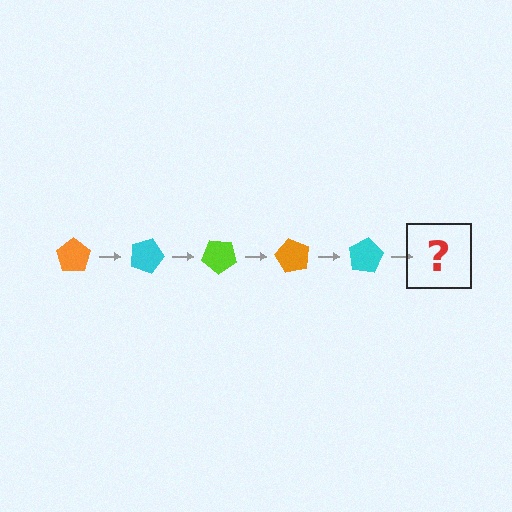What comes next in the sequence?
The next element should be a lime pentagon, rotated 100 degrees from the start.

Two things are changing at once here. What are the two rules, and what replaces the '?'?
The two rules are that it rotates 20 degrees each step and the color cycles through orange, cyan, and lime. The '?' should be a lime pentagon, rotated 100 degrees from the start.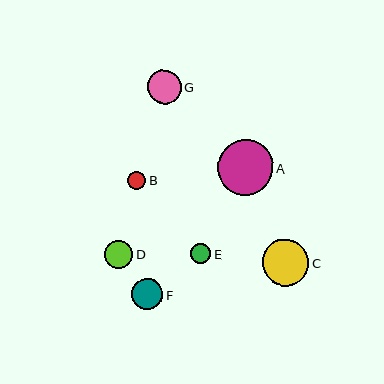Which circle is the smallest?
Circle B is the smallest with a size of approximately 18 pixels.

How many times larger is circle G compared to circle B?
Circle G is approximately 1.9 times the size of circle B.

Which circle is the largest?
Circle A is the largest with a size of approximately 56 pixels.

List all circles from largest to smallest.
From largest to smallest: A, C, G, F, D, E, B.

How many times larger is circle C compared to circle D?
Circle C is approximately 1.7 times the size of circle D.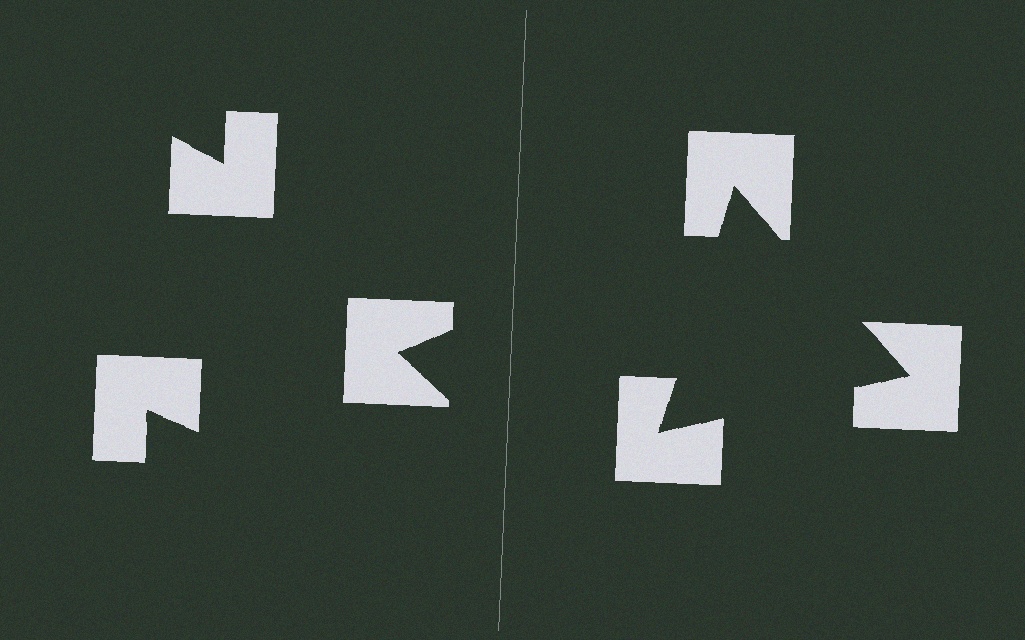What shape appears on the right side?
An illusory triangle.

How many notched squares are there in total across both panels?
6 — 3 on each side.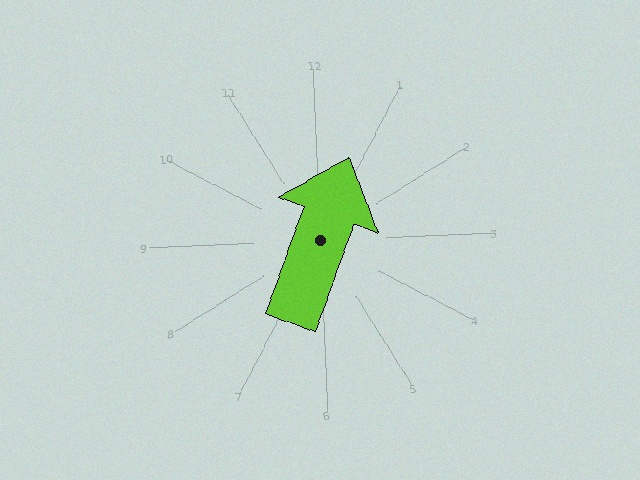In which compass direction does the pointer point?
North.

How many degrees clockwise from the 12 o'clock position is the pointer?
Approximately 22 degrees.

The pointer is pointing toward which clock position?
Roughly 1 o'clock.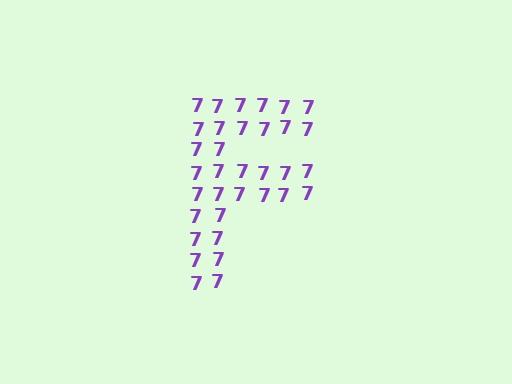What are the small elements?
The small elements are digit 7's.